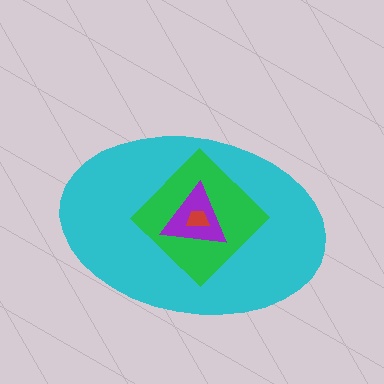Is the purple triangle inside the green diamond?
Yes.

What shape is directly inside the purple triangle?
The red trapezoid.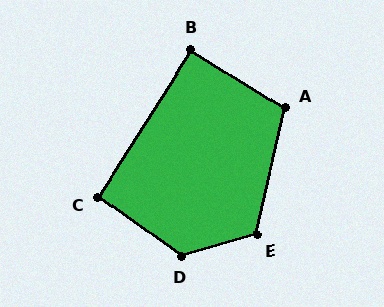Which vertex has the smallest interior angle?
B, at approximately 91 degrees.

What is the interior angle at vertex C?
Approximately 93 degrees (approximately right).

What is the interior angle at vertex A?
Approximately 109 degrees (obtuse).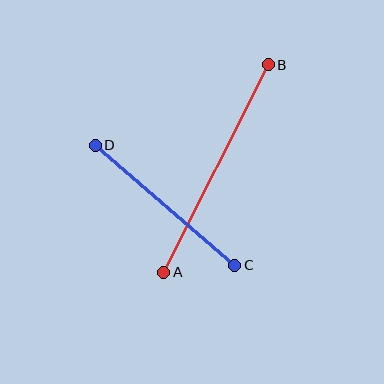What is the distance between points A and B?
The distance is approximately 233 pixels.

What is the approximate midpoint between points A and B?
The midpoint is at approximately (216, 169) pixels.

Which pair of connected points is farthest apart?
Points A and B are farthest apart.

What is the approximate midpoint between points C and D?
The midpoint is at approximately (165, 205) pixels.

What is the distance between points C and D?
The distance is approximately 184 pixels.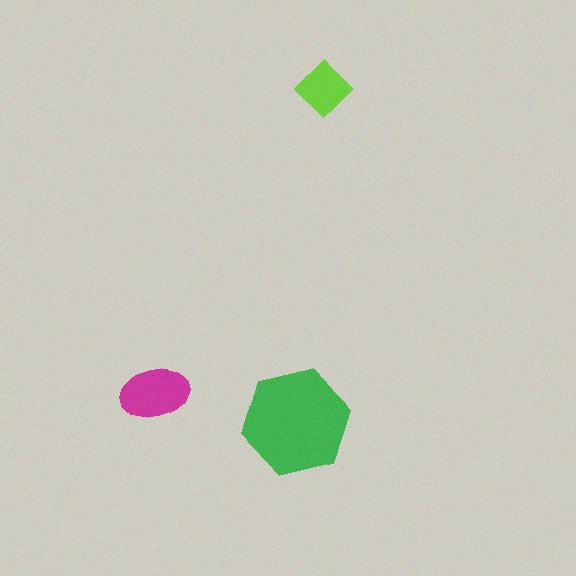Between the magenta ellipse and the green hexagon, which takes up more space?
The green hexagon.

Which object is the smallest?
The lime diamond.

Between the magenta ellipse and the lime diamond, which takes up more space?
The magenta ellipse.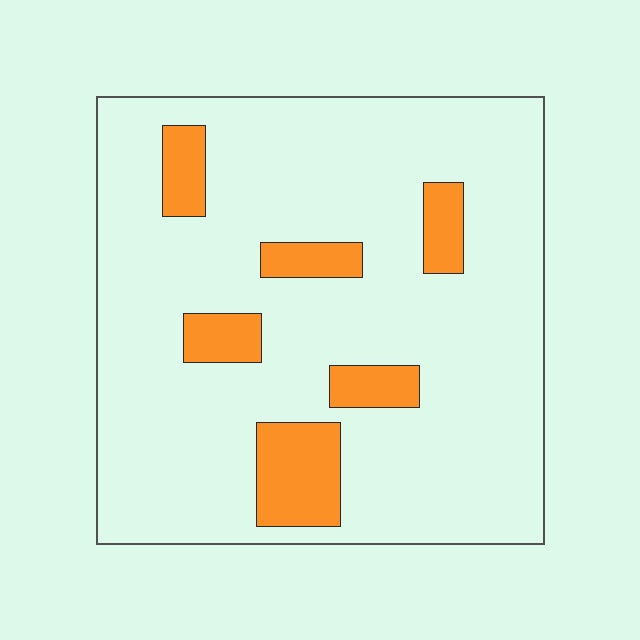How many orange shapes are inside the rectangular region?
6.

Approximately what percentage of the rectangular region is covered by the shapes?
Approximately 15%.